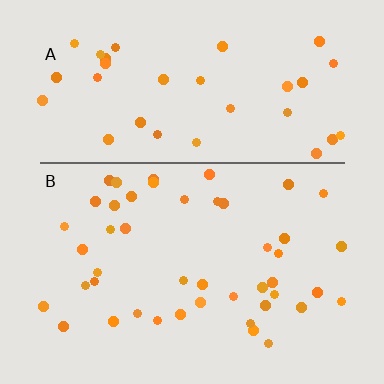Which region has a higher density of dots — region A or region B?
B (the bottom).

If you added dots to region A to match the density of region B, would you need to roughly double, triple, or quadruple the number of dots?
Approximately double.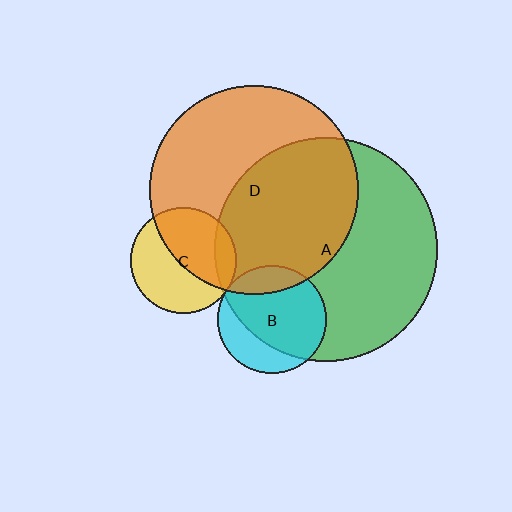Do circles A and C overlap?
Yes.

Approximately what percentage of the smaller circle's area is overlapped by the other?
Approximately 10%.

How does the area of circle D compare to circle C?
Approximately 3.9 times.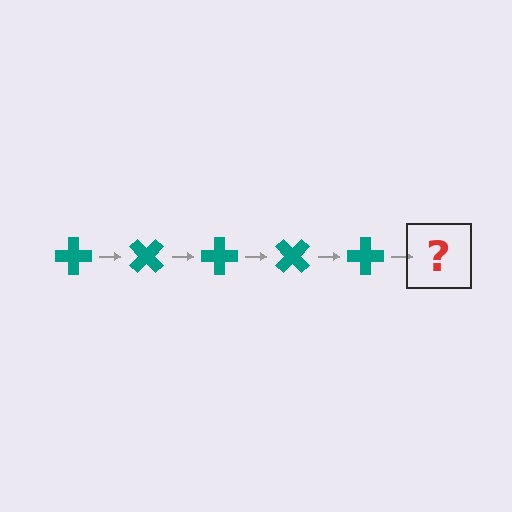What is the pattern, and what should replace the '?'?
The pattern is that the cross rotates 45 degrees each step. The '?' should be a teal cross rotated 225 degrees.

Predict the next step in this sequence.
The next step is a teal cross rotated 225 degrees.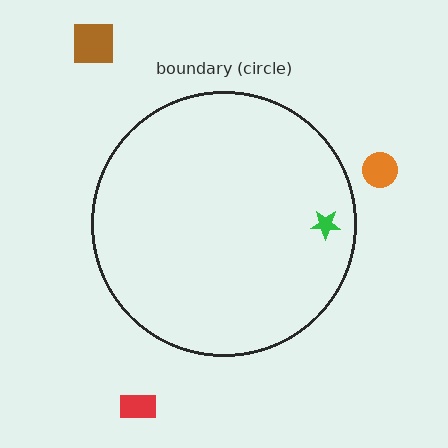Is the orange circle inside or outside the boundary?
Outside.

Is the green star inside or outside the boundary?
Inside.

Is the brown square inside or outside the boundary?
Outside.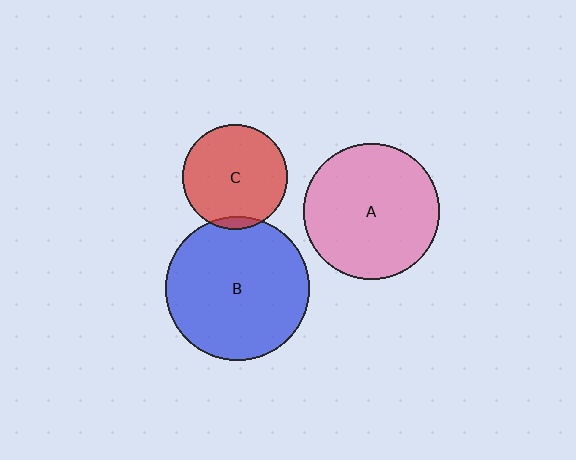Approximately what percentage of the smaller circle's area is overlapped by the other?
Approximately 5%.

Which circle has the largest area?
Circle B (blue).